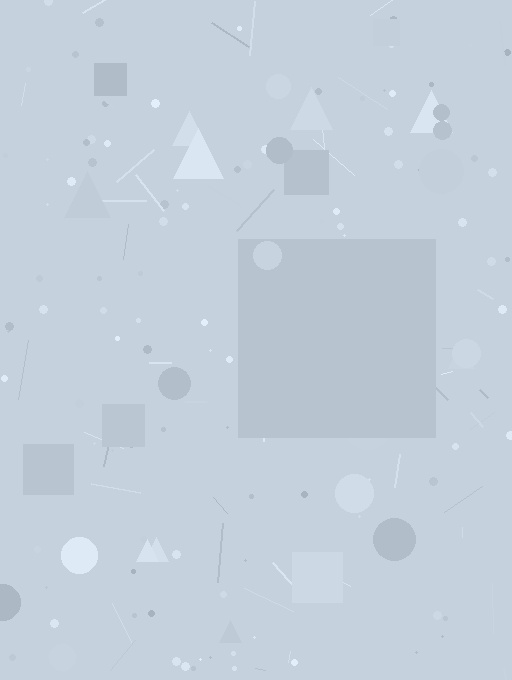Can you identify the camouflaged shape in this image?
The camouflaged shape is a square.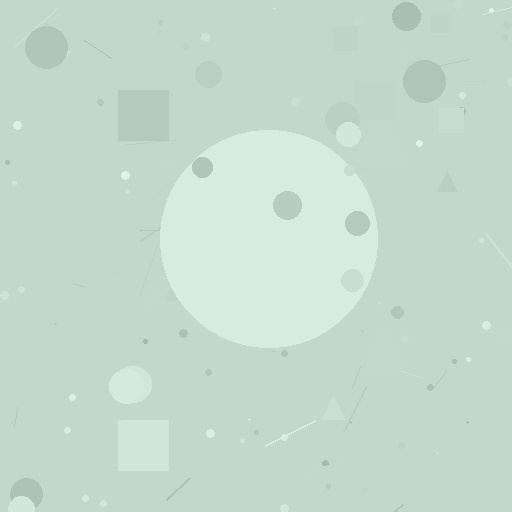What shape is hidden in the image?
A circle is hidden in the image.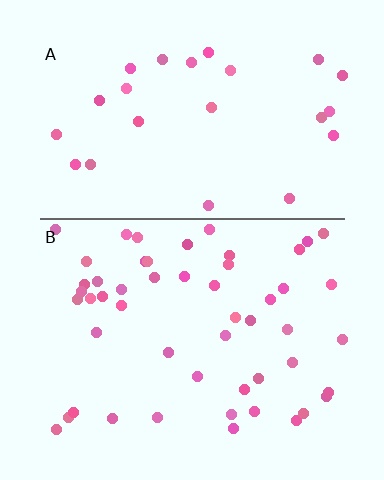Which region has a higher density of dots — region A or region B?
B (the bottom).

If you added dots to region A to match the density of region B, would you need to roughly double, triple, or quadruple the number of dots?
Approximately double.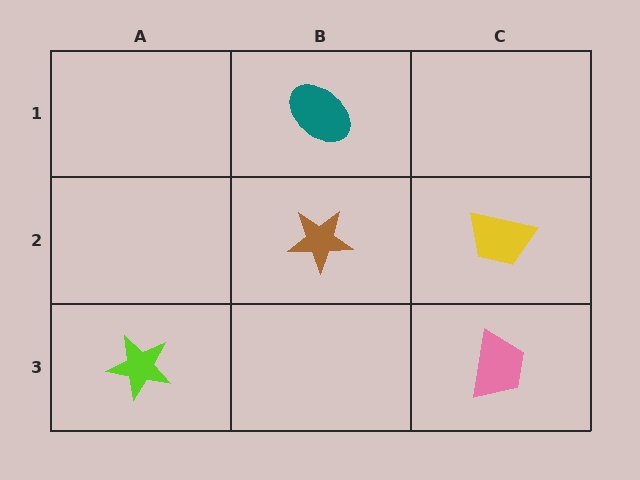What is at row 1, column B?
A teal ellipse.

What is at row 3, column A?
A lime star.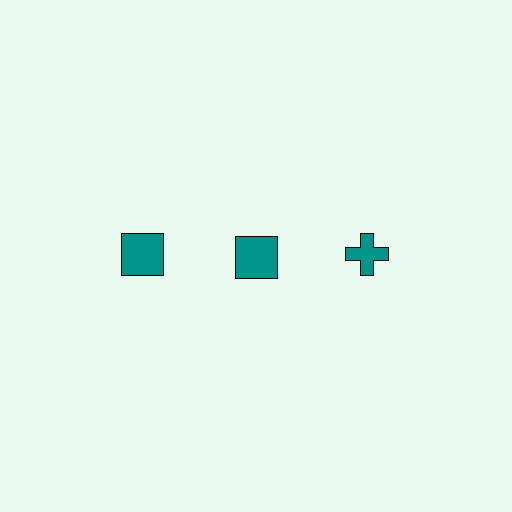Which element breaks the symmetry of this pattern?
The teal cross in the top row, center column breaks the symmetry. All other shapes are teal squares.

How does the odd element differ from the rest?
It has a different shape: cross instead of square.